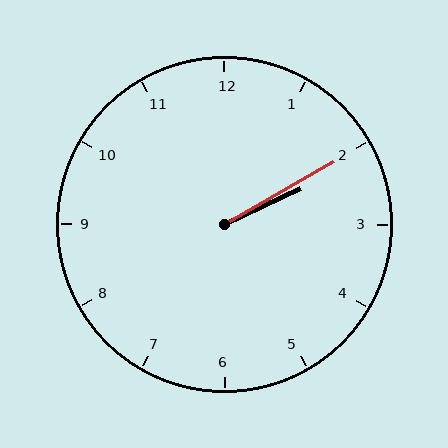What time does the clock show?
2:10.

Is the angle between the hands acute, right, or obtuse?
It is acute.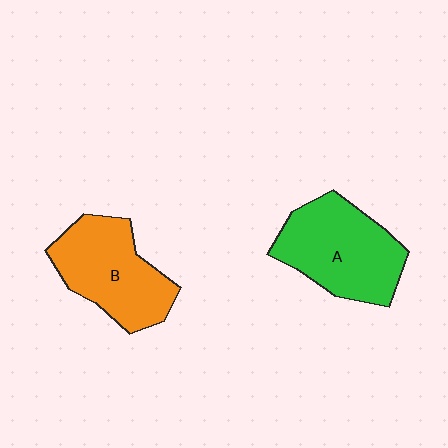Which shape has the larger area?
Shape A (green).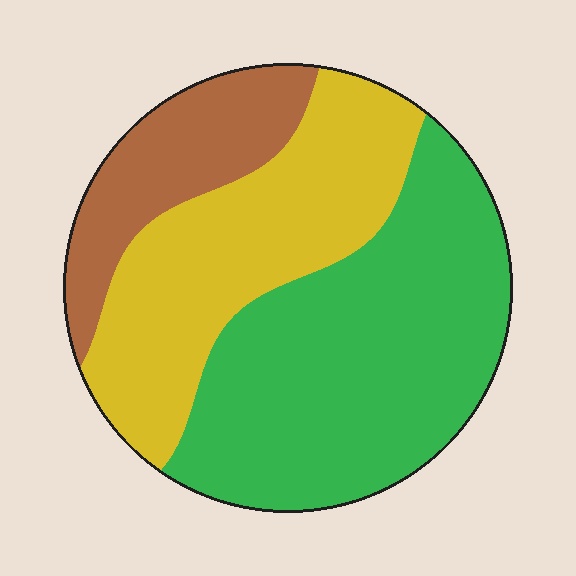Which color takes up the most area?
Green, at roughly 50%.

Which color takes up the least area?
Brown, at roughly 15%.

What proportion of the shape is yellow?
Yellow covers 34% of the shape.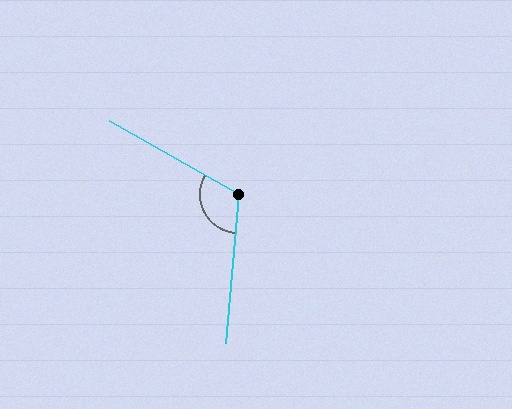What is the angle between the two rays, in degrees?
Approximately 115 degrees.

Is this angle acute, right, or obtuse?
It is obtuse.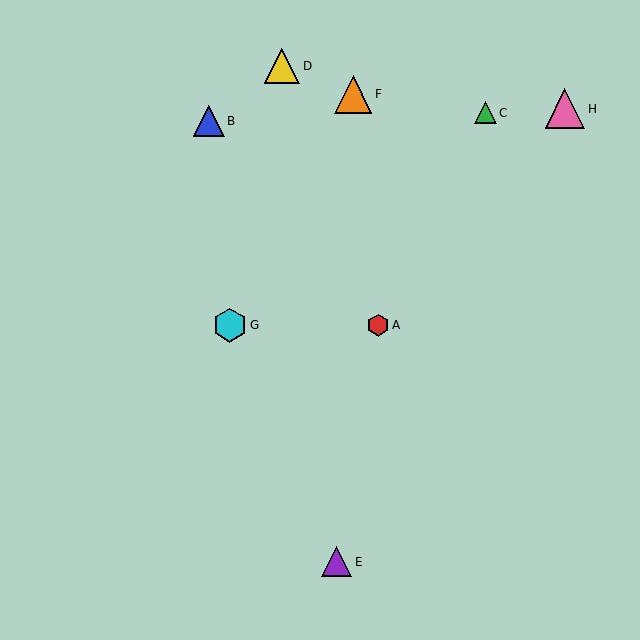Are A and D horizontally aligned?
No, A is at y≈325 and D is at y≈66.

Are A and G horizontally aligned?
Yes, both are at y≈325.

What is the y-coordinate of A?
Object A is at y≈325.